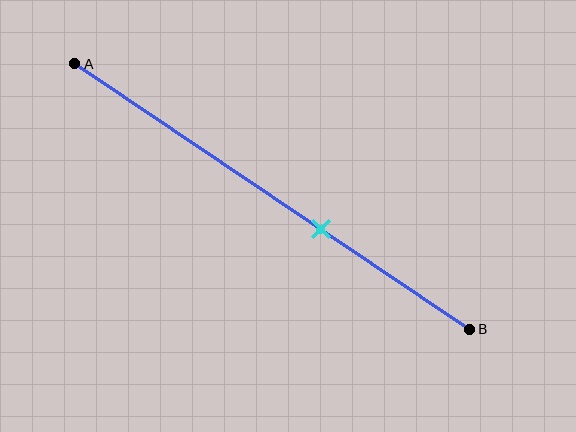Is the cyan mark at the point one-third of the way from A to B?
No, the mark is at about 60% from A, not at the 33% one-third point.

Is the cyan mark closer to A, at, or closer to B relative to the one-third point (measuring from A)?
The cyan mark is closer to point B than the one-third point of segment AB.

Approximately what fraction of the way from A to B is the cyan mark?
The cyan mark is approximately 60% of the way from A to B.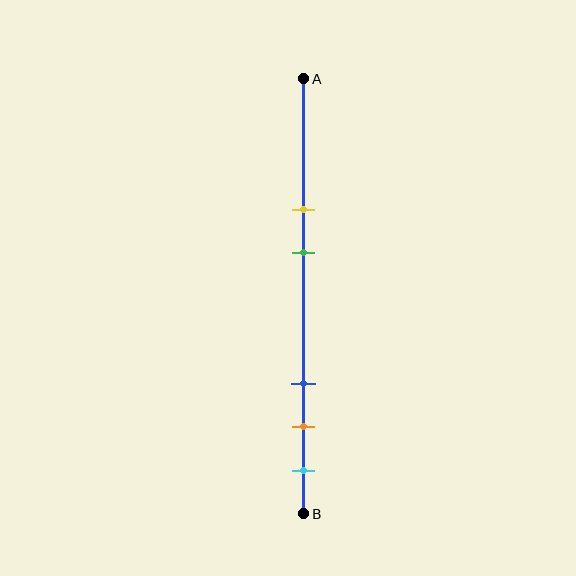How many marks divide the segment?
There are 5 marks dividing the segment.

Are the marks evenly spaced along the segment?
No, the marks are not evenly spaced.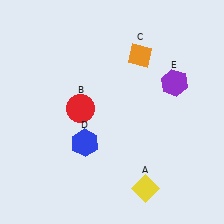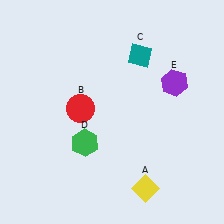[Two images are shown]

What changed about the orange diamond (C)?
In Image 1, C is orange. In Image 2, it changed to teal.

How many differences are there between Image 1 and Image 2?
There are 2 differences between the two images.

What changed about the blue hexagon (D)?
In Image 1, D is blue. In Image 2, it changed to green.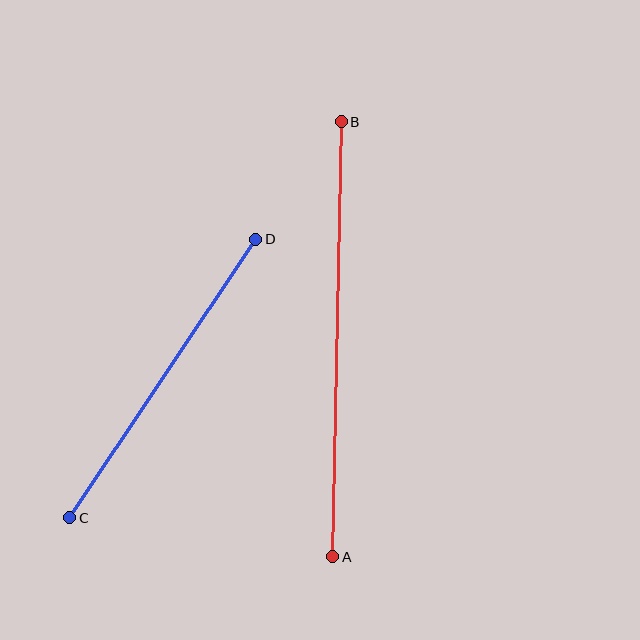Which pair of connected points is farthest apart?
Points A and B are farthest apart.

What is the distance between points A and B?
The distance is approximately 435 pixels.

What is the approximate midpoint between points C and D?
The midpoint is at approximately (163, 378) pixels.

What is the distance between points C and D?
The distance is approximately 335 pixels.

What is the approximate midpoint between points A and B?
The midpoint is at approximately (337, 339) pixels.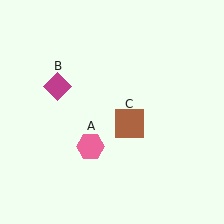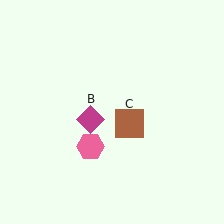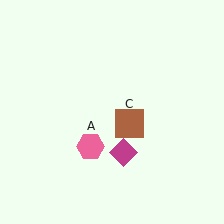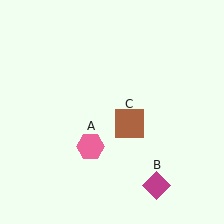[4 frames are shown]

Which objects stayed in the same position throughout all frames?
Pink hexagon (object A) and brown square (object C) remained stationary.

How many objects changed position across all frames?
1 object changed position: magenta diamond (object B).